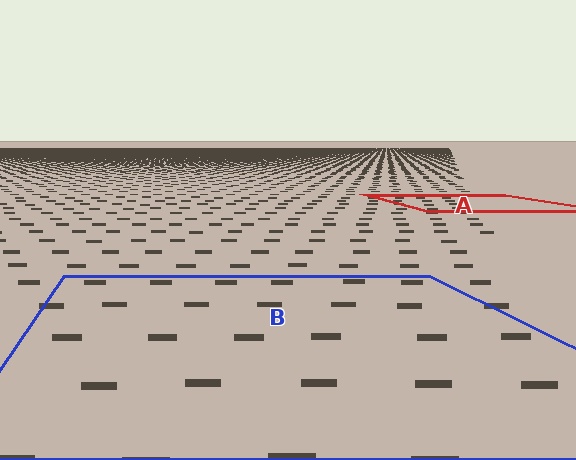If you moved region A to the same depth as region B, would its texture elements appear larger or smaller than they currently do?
They would appear larger. At a closer depth, the same texture elements are projected at a bigger on-screen size.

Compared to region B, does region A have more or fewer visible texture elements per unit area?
Region A has more texture elements per unit area — they are packed more densely because it is farther away.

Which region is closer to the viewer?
Region B is closer. The texture elements there are larger and more spread out.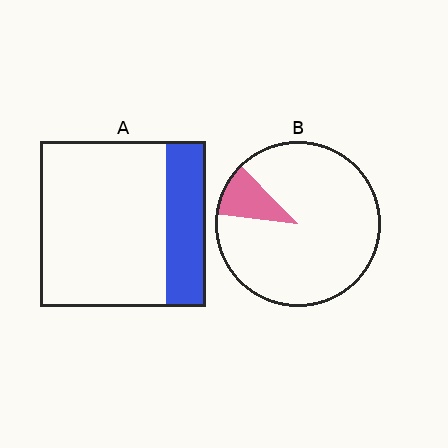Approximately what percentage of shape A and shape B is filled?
A is approximately 25% and B is approximately 10%.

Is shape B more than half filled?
No.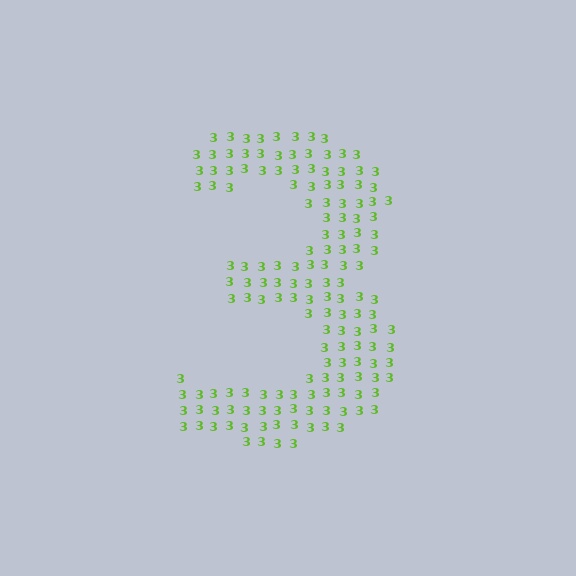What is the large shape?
The large shape is the digit 3.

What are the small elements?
The small elements are digit 3's.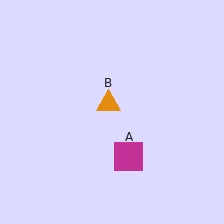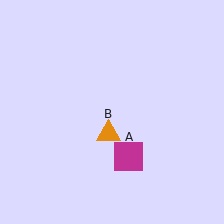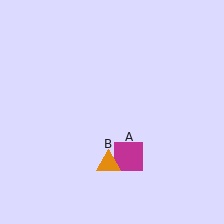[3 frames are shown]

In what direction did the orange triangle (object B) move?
The orange triangle (object B) moved down.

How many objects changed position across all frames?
1 object changed position: orange triangle (object B).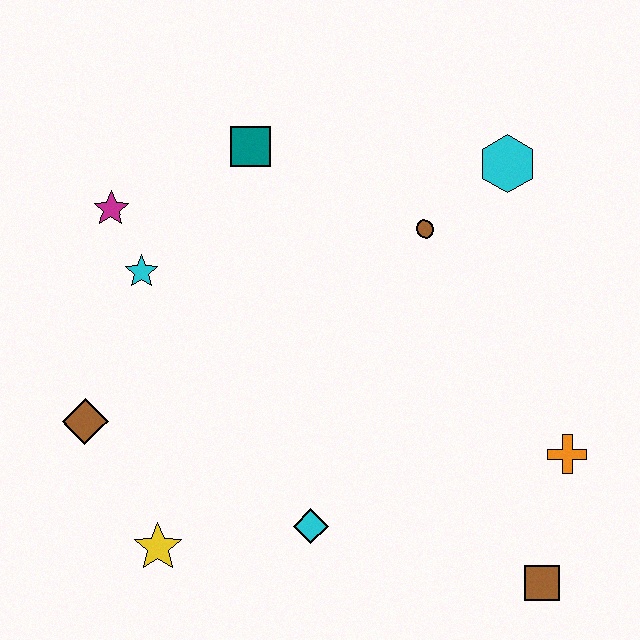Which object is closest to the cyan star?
The magenta star is closest to the cyan star.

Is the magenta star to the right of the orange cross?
No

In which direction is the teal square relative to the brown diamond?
The teal square is above the brown diamond.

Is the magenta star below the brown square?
No